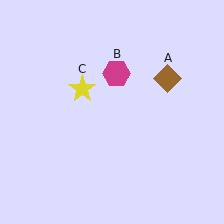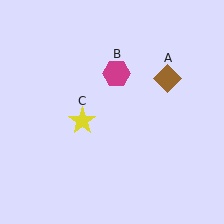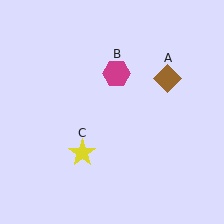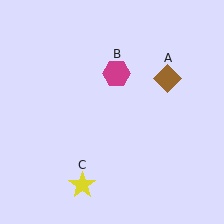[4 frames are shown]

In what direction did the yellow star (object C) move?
The yellow star (object C) moved down.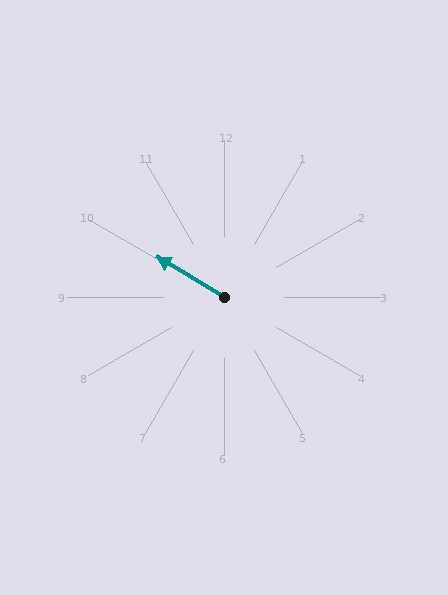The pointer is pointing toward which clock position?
Roughly 10 o'clock.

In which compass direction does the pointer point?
Northwest.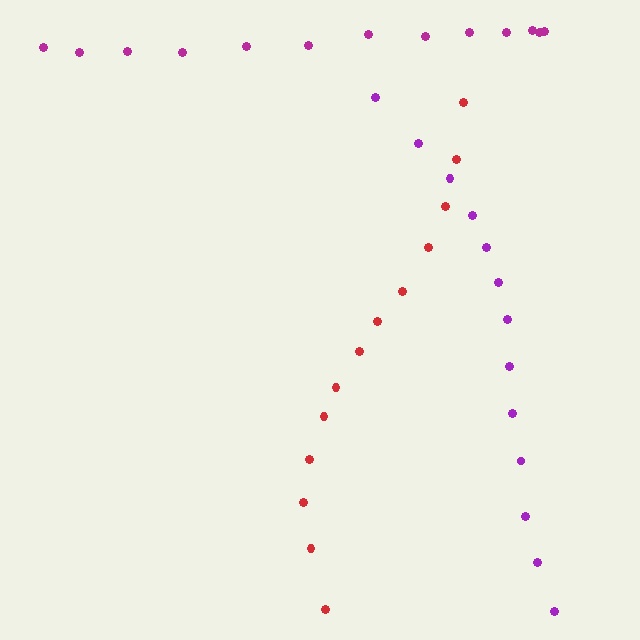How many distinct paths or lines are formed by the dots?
There are 3 distinct paths.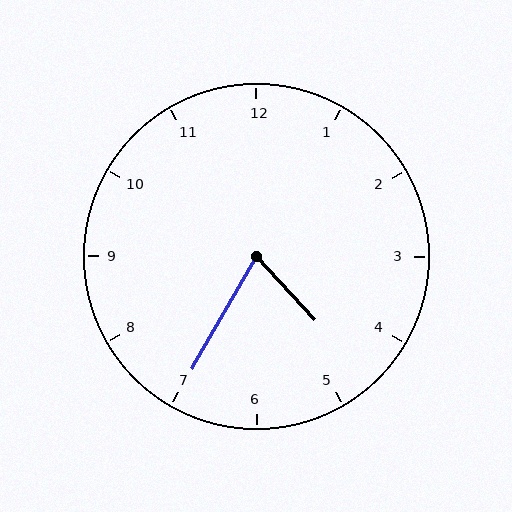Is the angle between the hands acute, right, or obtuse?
It is acute.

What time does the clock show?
4:35.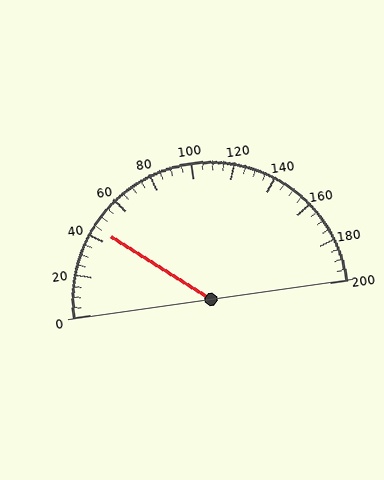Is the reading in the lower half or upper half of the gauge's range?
The reading is in the lower half of the range (0 to 200).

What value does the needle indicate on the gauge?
The needle indicates approximately 45.